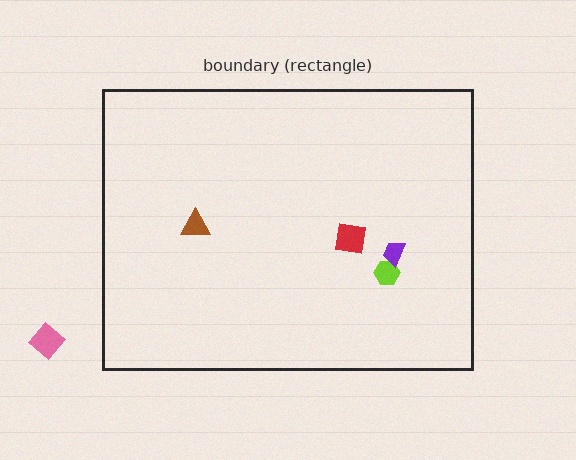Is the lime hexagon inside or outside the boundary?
Inside.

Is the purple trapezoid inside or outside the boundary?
Inside.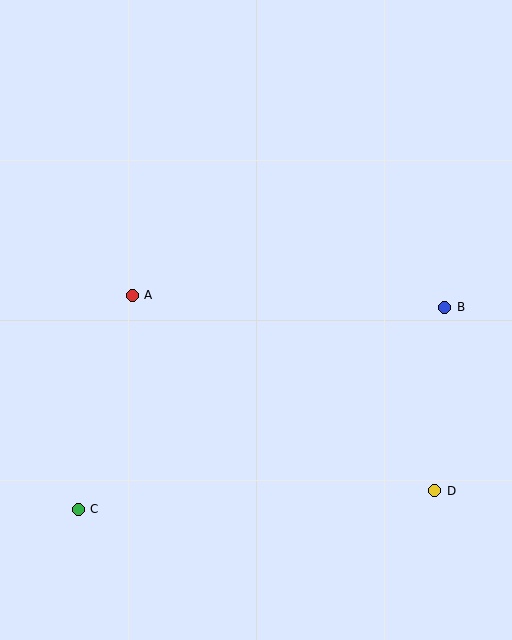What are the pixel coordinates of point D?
Point D is at (435, 491).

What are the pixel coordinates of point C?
Point C is at (78, 509).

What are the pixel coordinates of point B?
Point B is at (445, 307).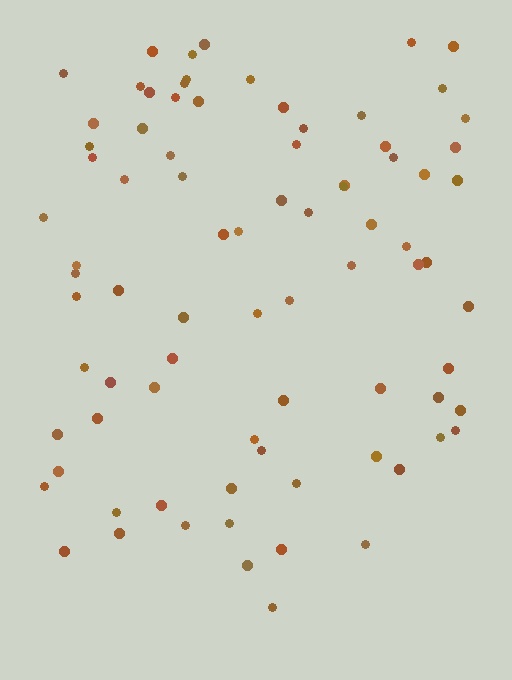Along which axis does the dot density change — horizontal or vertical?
Vertical.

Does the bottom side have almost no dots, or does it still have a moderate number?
Still a moderate number, just noticeably fewer than the top.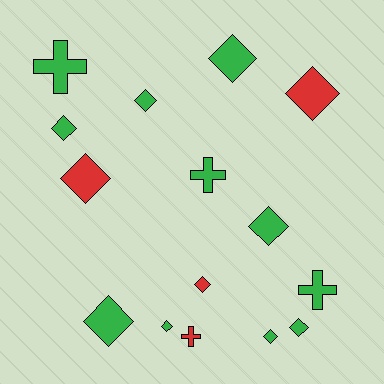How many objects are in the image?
There are 15 objects.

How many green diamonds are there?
There are 8 green diamonds.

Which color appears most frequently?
Green, with 11 objects.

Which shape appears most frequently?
Diamond, with 11 objects.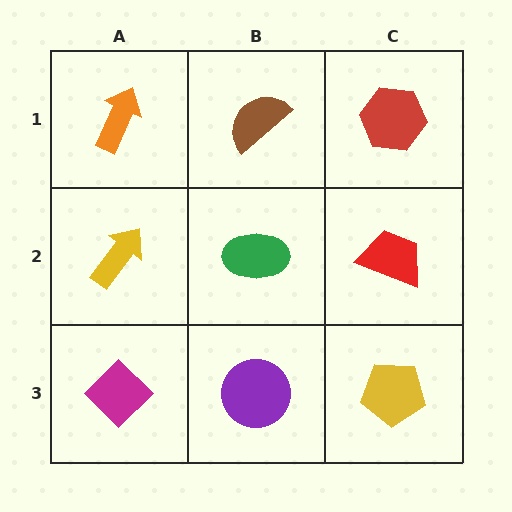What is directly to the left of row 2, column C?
A green ellipse.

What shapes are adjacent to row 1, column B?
A green ellipse (row 2, column B), an orange arrow (row 1, column A), a red hexagon (row 1, column C).